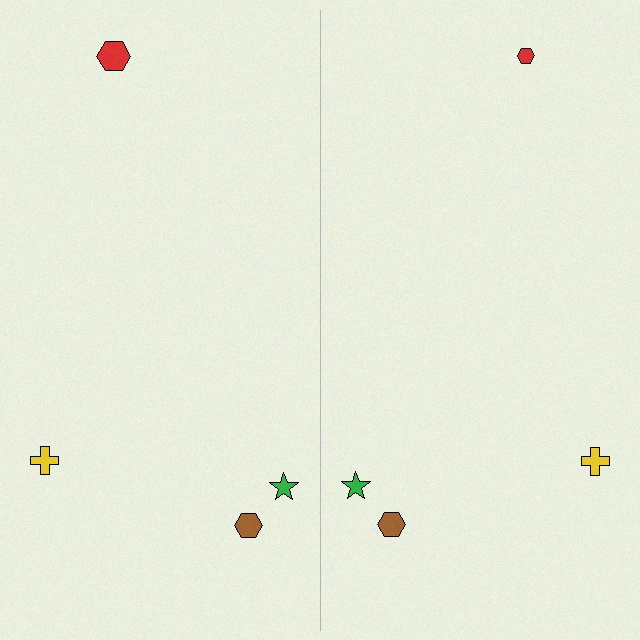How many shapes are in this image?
There are 8 shapes in this image.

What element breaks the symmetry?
The red hexagon on the right side has a different size than its mirror counterpart.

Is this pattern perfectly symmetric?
No, the pattern is not perfectly symmetric. The red hexagon on the right side has a different size than its mirror counterpart.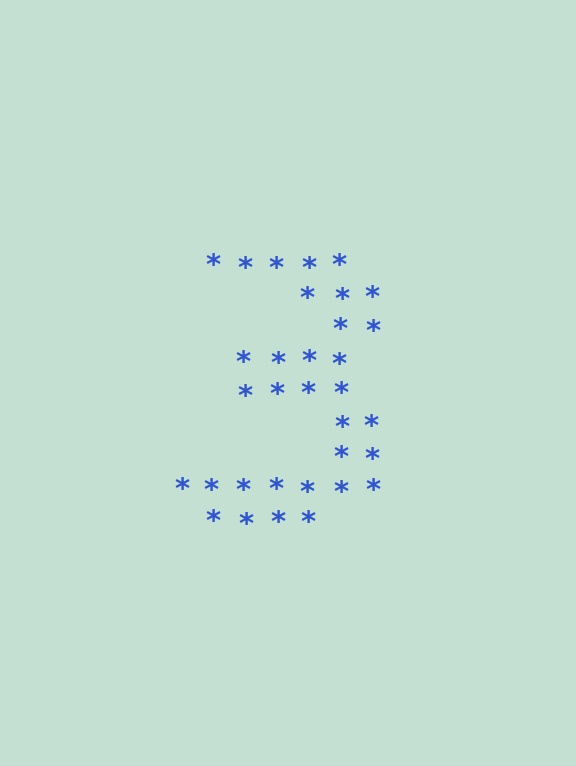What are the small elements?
The small elements are asterisks.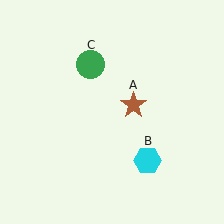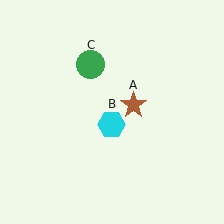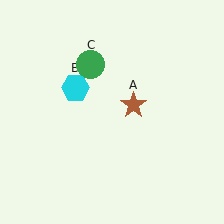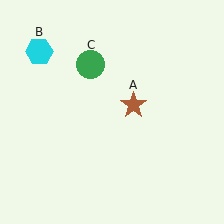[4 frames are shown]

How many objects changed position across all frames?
1 object changed position: cyan hexagon (object B).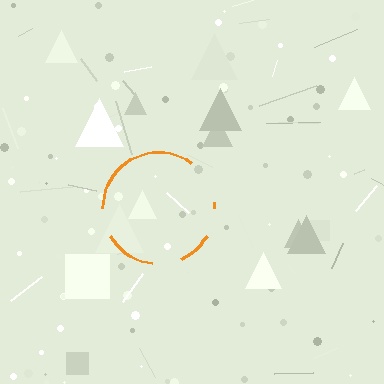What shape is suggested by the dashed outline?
The dashed outline suggests a circle.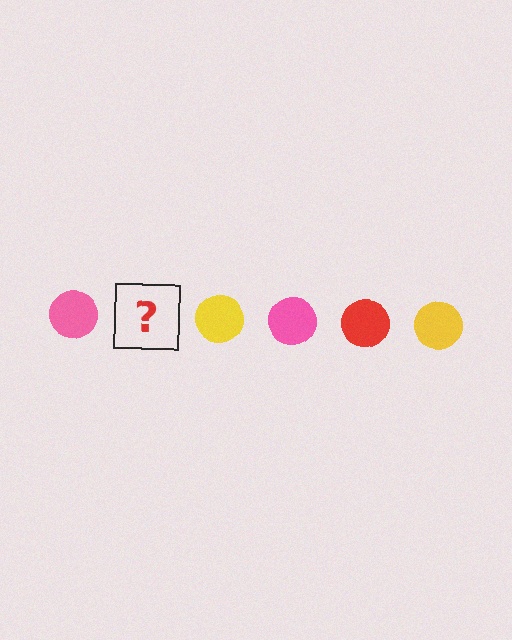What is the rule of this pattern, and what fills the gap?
The rule is that the pattern cycles through pink, red, yellow circles. The gap should be filled with a red circle.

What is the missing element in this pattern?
The missing element is a red circle.